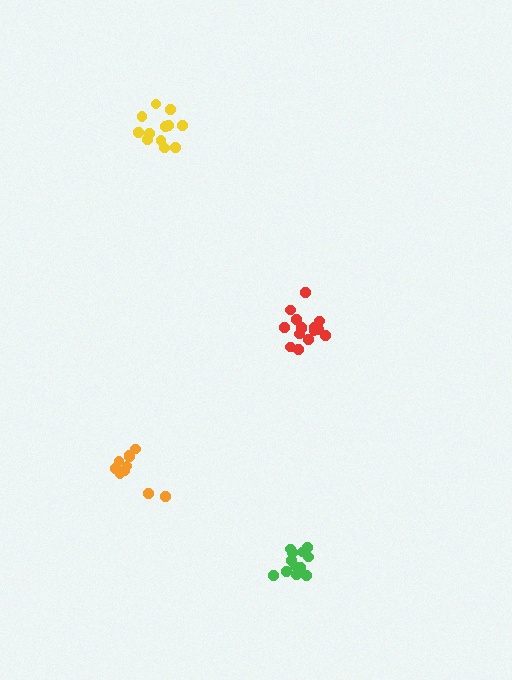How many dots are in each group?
Group 1: 12 dots, Group 2: 10 dots, Group 3: 13 dots, Group 4: 16 dots (51 total).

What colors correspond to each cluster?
The clusters are colored: yellow, orange, green, red.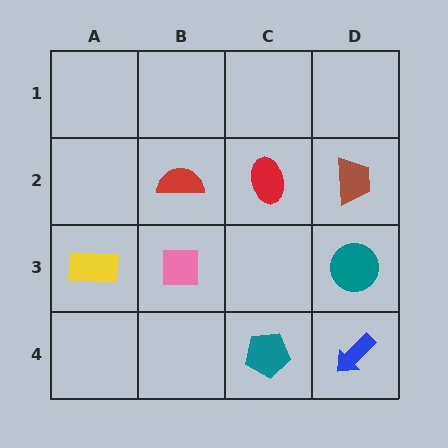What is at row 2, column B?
A red semicircle.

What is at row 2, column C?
A red ellipse.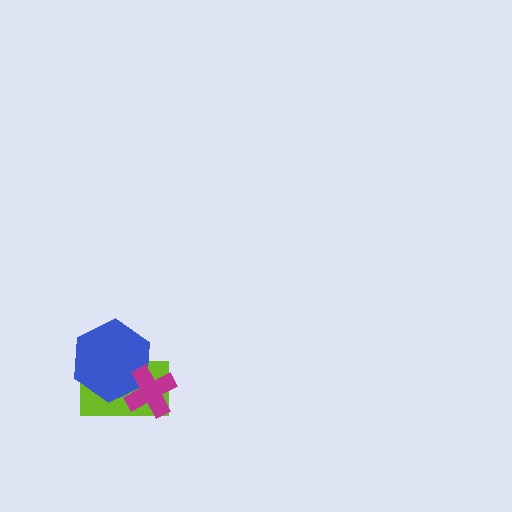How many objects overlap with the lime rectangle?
2 objects overlap with the lime rectangle.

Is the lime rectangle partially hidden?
Yes, it is partially covered by another shape.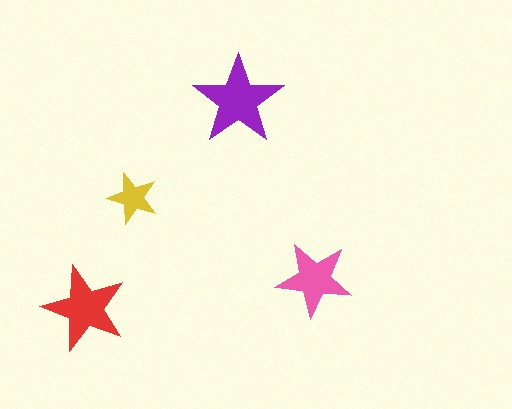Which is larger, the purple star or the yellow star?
The purple one.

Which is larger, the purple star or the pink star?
The purple one.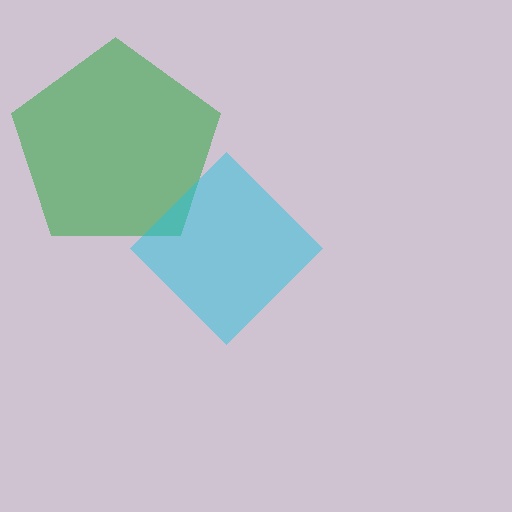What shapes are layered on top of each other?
The layered shapes are: a green pentagon, a cyan diamond.